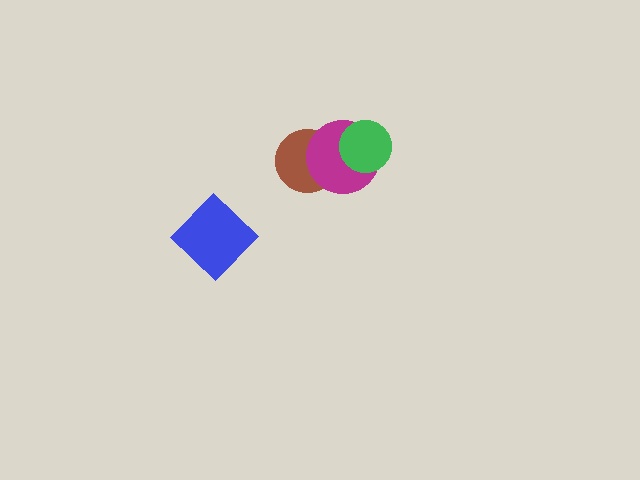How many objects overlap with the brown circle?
1 object overlaps with the brown circle.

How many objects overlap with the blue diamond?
0 objects overlap with the blue diamond.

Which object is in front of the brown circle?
The magenta circle is in front of the brown circle.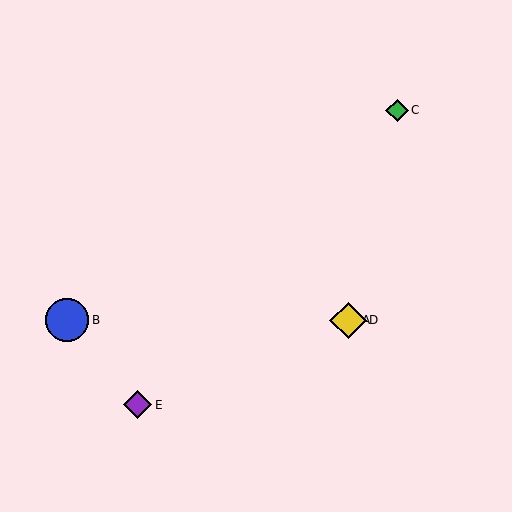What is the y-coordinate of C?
Object C is at y≈110.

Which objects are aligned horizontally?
Objects A, B, D are aligned horizontally.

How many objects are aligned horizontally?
3 objects (A, B, D) are aligned horizontally.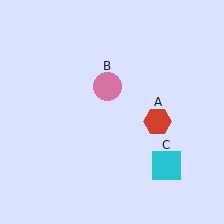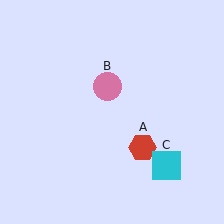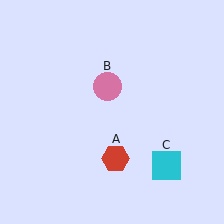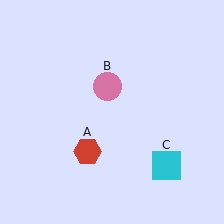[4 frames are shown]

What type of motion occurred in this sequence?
The red hexagon (object A) rotated clockwise around the center of the scene.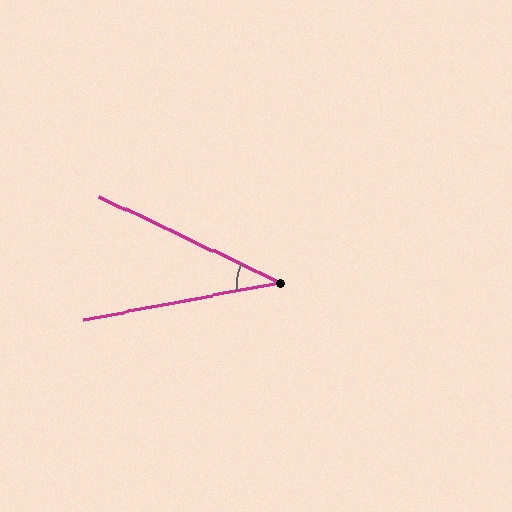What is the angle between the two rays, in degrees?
Approximately 36 degrees.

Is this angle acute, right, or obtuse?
It is acute.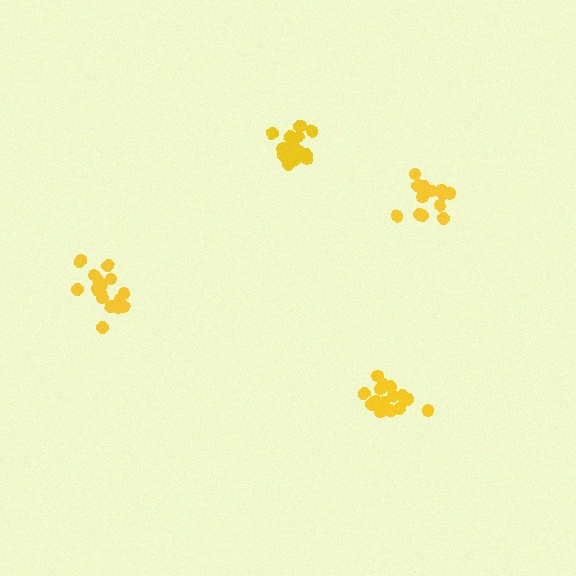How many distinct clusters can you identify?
There are 4 distinct clusters.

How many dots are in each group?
Group 1: 18 dots, Group 2: 15 dots, Group 3: 18 dots, Group 4: 16 dots (67 total).